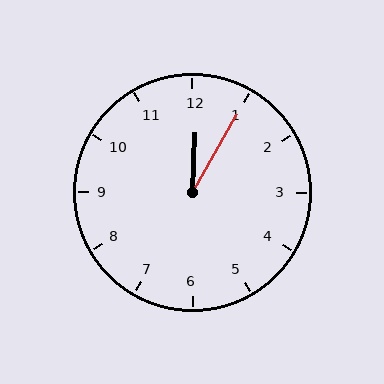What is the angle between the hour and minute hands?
Approximately 28 degrees.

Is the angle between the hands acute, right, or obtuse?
It is acute.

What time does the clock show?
12:05.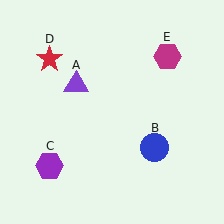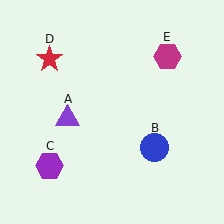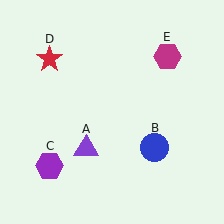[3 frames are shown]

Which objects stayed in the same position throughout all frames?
Blue circle (object B) and purple hexagon (object C) and red star (object D) and magenta hexagon (object E) remained stationary.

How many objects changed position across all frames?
1 object changed position: purple triangle (object A).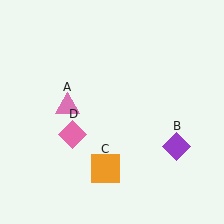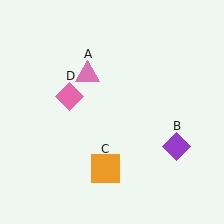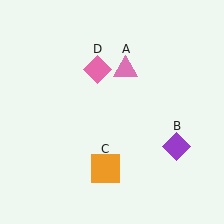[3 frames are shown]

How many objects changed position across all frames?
2 objects changed position: pink triangle (object A), pink diamond (object D).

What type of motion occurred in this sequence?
The pink triangle (object A), pink diamond (object D) rotated clockwise around the center of the scene.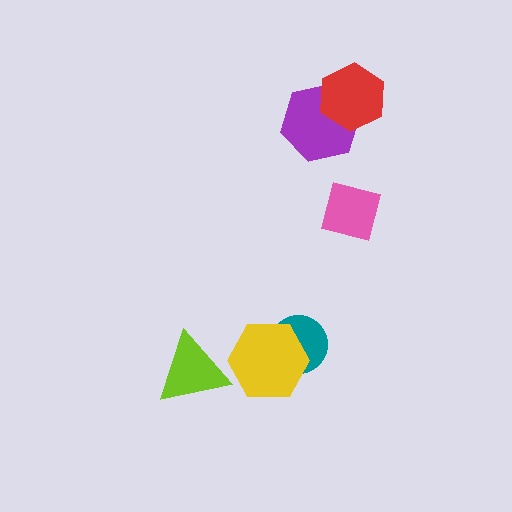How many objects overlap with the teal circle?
1 object overlaps with the teal circle.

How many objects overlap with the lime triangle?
0 objects overlap with the lime triangle.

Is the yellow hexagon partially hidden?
No, no other shape covers it.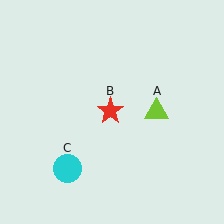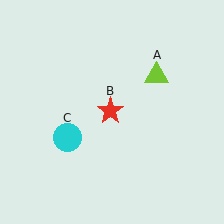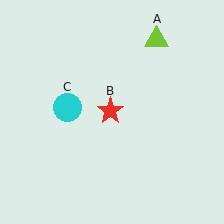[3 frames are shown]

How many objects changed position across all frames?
2 objects changed position: lime triangle (object A), cyan circle (object C).